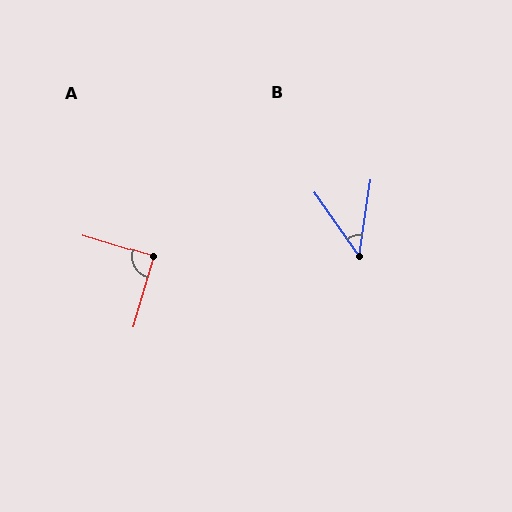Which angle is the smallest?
B, at approximately 44 degrees.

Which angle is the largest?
A, at approximately 91 degrees.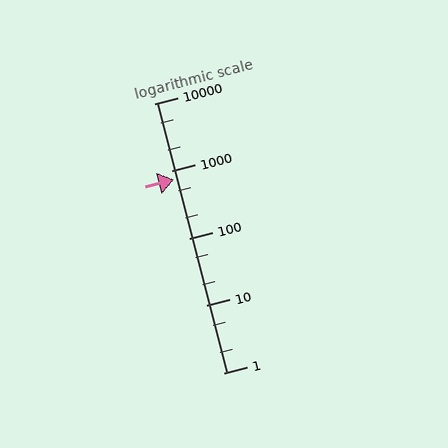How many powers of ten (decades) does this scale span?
The scale spans 4 decades, from 1 to 10000.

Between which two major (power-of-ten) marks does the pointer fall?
The pointer is between 100 and 1000.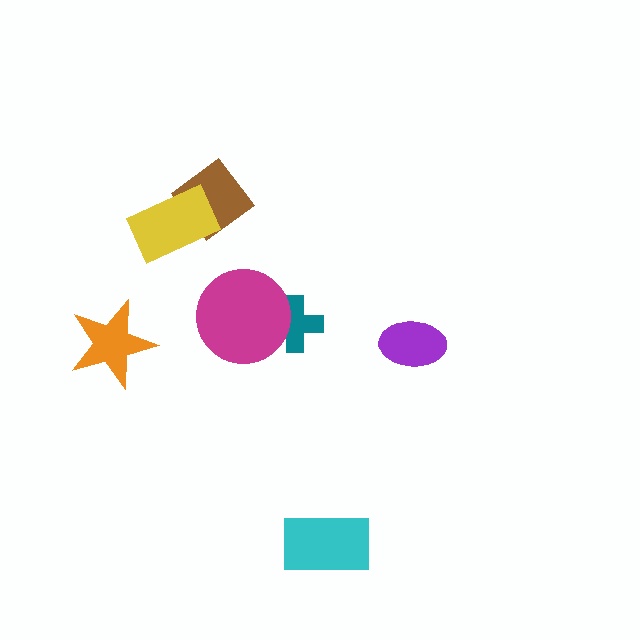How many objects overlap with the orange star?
0 objects overlap with the orange star.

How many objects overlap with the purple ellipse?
0 objects overlap with the purple ellipse.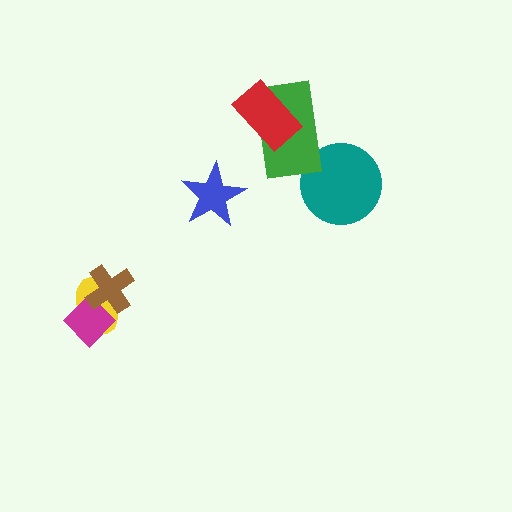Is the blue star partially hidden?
No, no other shape covers it.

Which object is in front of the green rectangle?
The red rectangle is in front of the green rectangle.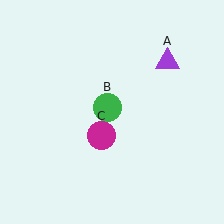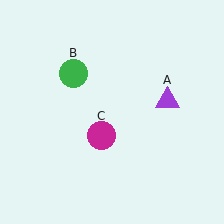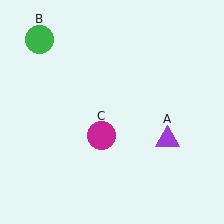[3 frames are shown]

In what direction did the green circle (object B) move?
The green circle (object B) moved up and to the left.